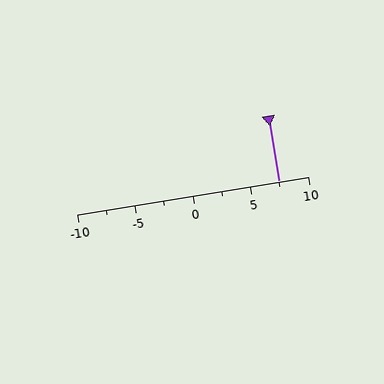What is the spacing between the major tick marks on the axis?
The major ticks are spaced 5 apart.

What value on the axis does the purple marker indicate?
The marker indicates approximately 7.5.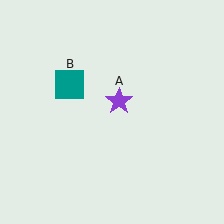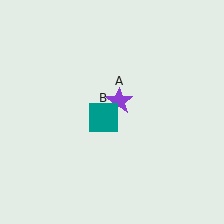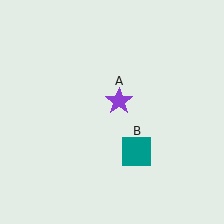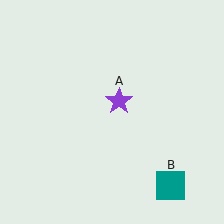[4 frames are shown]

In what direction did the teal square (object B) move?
The teal square (object B) moved down and to the right.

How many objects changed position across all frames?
1 object changed position: teal square (object B).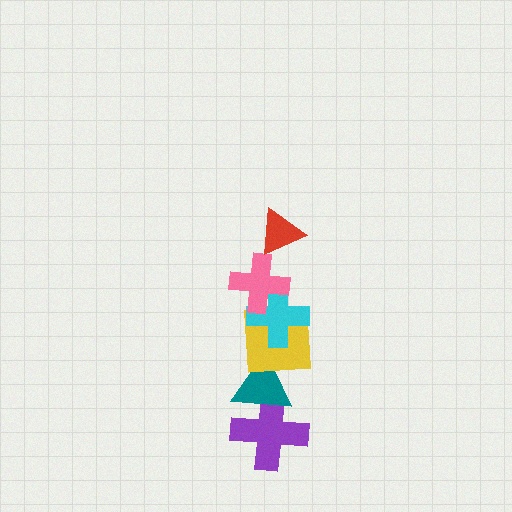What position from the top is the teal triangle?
The teal triangle is 5th from the top.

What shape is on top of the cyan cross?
The pink cross is on top of the cyan cross.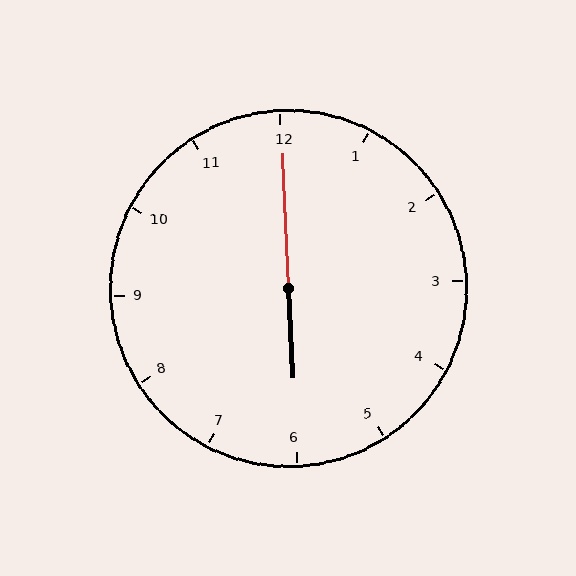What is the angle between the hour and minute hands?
Approximately 180 degrees.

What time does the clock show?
6:00.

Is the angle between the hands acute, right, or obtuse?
It is obtuse.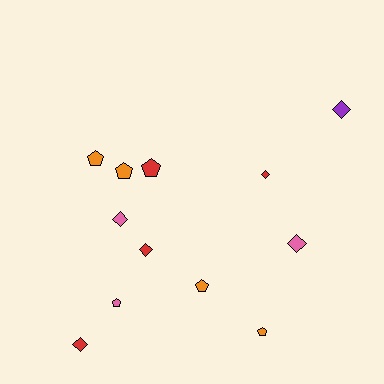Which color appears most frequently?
Orange, with 4 objects.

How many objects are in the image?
There are 12 objects.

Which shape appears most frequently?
Diamond, with 6 objects.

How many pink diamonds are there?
There are 2 pink diamonds.